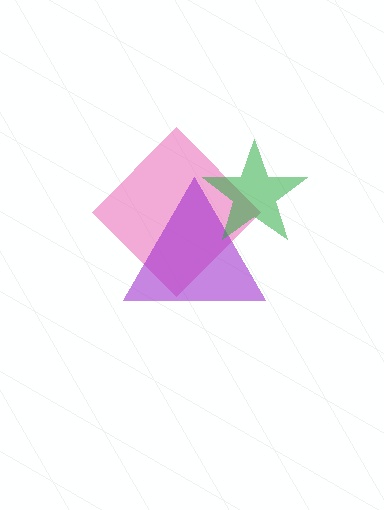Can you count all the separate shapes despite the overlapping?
Yes, there are 3 separate shapes.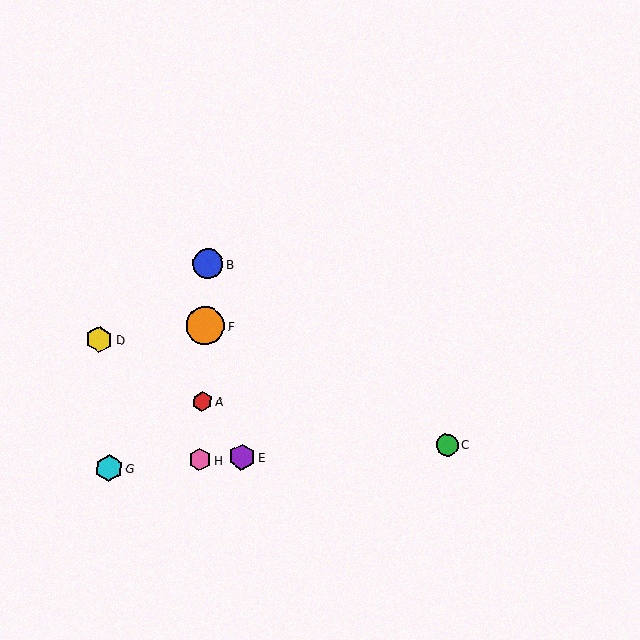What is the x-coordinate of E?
Object E is at x≈242.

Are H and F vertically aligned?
Yes, both are at x≈200.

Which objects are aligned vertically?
Objects A, B, F, H are aligned vertically.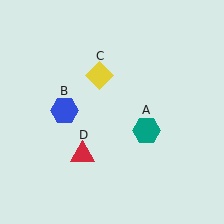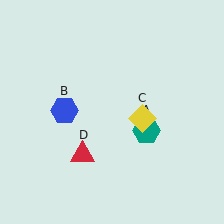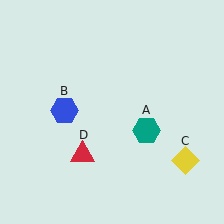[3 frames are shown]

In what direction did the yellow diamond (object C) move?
The yellow diamond (object C) moved down and to the right.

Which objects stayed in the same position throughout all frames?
Teal hexagon (object A) and blue hexagon (object B) and red triangle (object D) remained stationary.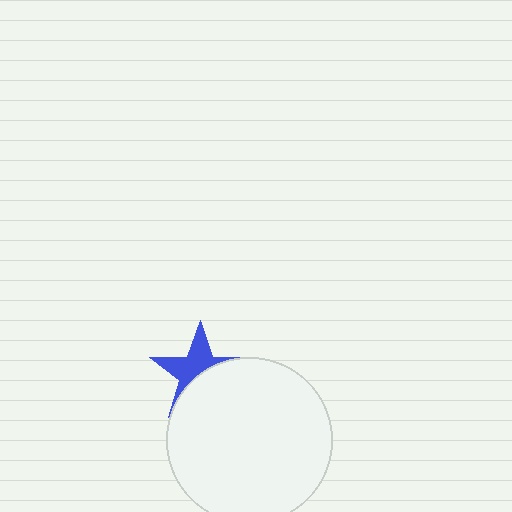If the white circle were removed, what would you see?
You would see the complete blue star.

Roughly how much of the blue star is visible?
About half of it is visible (roughly 49%).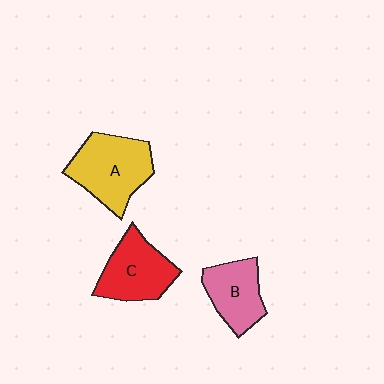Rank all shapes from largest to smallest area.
From largest to smallest: A (yellow), C (red), B (pink).